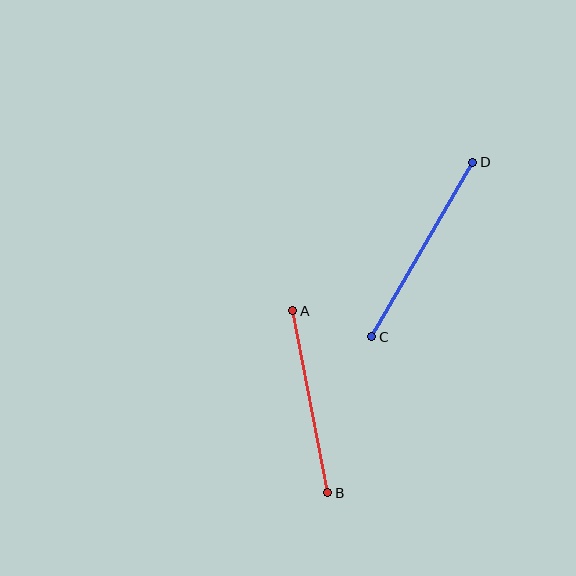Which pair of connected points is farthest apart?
Points C and D are farthest apart.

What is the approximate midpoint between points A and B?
The midpoint is at approximately (310, 402) pixels.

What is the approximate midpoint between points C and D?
The midpoint is at approximately (422, 249) pixels.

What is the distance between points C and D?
The distance is approximately 202 pixels.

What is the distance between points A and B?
The distance is approximately 185 pixels.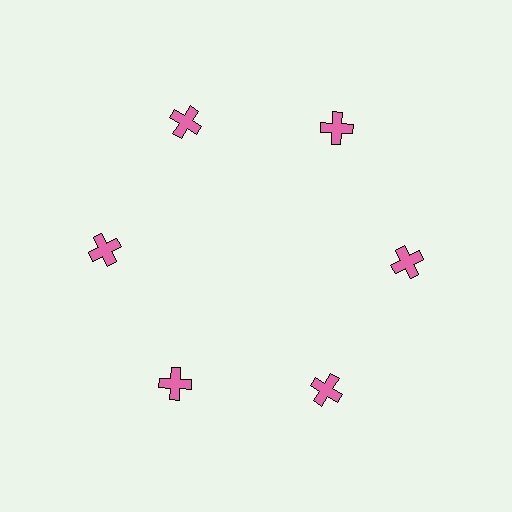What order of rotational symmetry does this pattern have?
This pattern has 6-fold rotational symmetry.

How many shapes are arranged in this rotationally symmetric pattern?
There are 6 shapes, arranged in 6 groups of 1.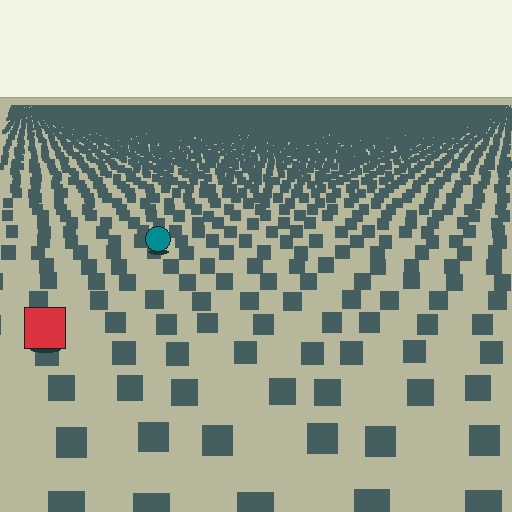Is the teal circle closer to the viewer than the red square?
No. The red square is closer — you can tell from the texture gradient: the ground texture is coarser near it.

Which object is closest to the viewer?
The red square is closest. The texture marks near it are larger and more spread out.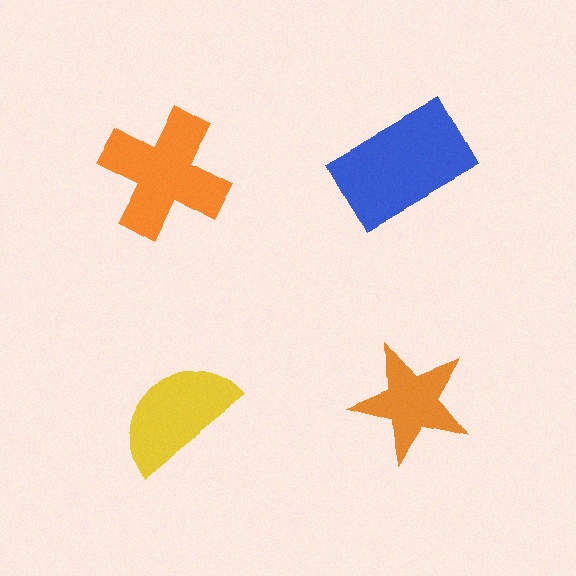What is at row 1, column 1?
An orange cross.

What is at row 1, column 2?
A blue rectangle.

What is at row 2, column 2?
An orange star.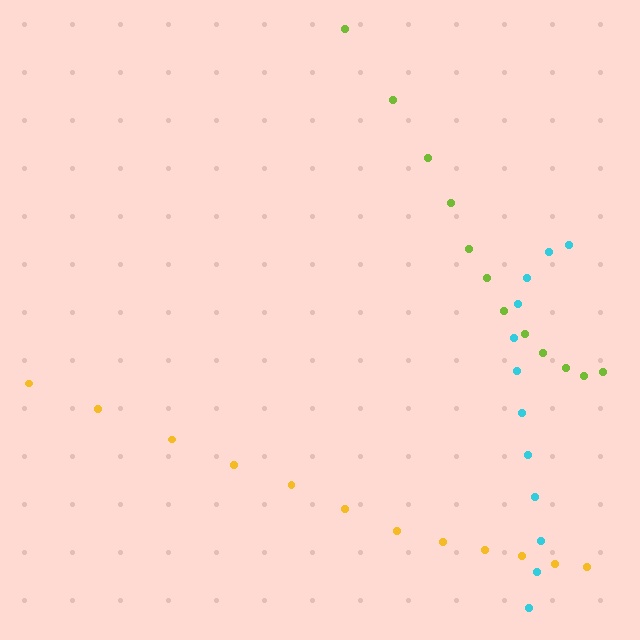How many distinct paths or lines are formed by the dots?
There are 3 distinct paths.